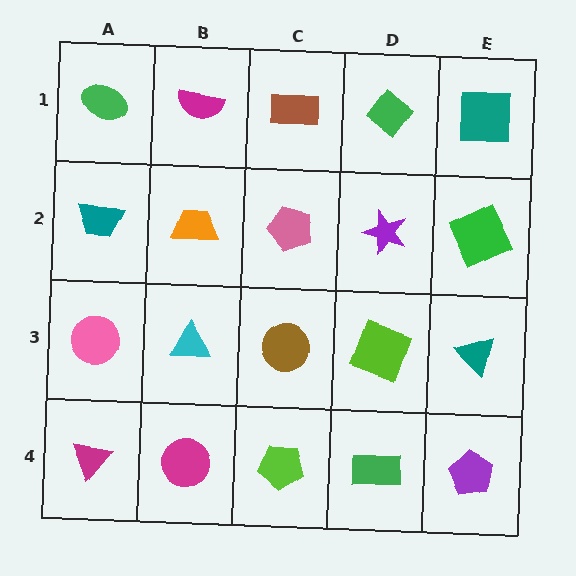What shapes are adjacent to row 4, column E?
A teal triangle (row 3, column E), a green rectangle (row 4, column D).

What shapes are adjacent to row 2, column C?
A brown rectangle (row 1, column C), a brown circle (row 3, column C), an orange trapezoid (row 2, column B), a purple star (row 2, column D).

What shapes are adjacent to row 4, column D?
A lime square (row 3, column D), a lime pentagon (row 4, column C), a purple pentagon (row 4, column E).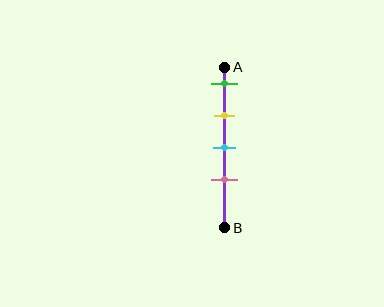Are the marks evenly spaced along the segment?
Yes, the marks are approximately evenly spaced.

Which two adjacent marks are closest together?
The cyan and pink marks are the closest adjacent pair.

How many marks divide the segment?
There are 4 marks dividing the segment.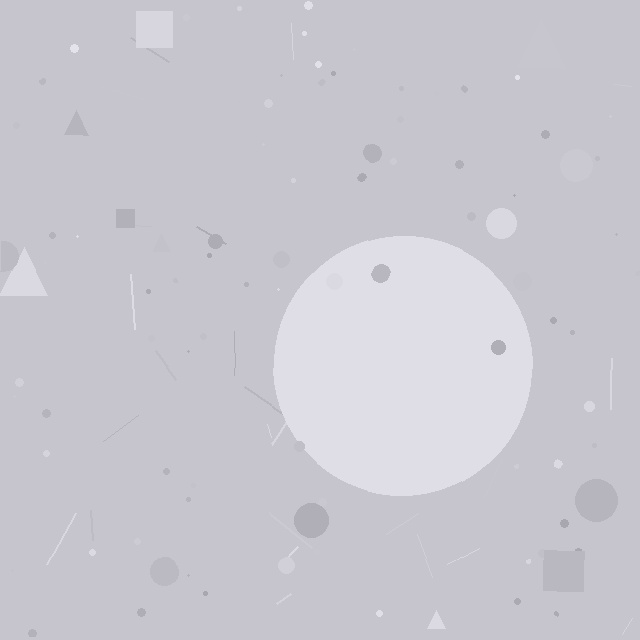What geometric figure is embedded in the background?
A circle is embedded in the background.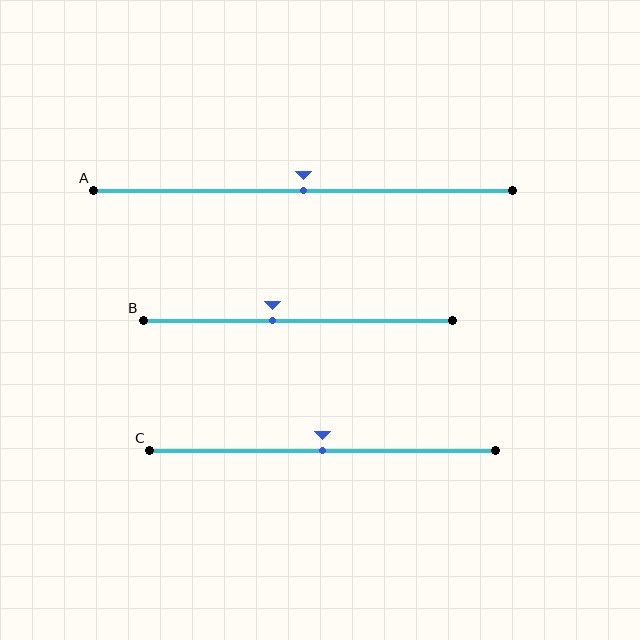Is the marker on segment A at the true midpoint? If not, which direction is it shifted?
Yes, the marker on segment A is at the true midpoint.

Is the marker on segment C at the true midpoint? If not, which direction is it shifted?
Yes, the marker on segment C is at the true midpoint.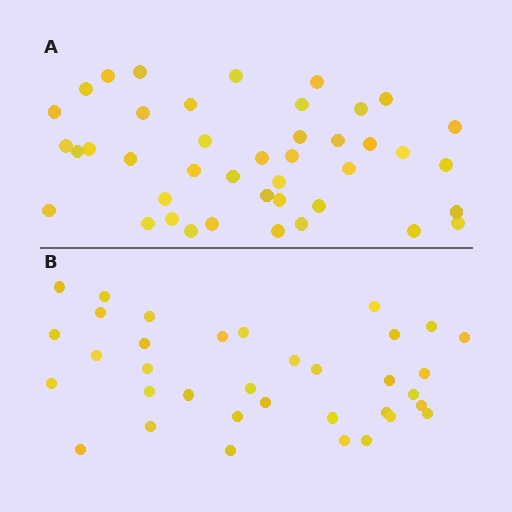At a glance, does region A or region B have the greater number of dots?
Region A (the top region) has more dots.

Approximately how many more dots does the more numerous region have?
Region A has roughly 8 or so more dots than region B.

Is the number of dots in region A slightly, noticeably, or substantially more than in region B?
Region A has only slightly more — the two regions are fairly close. The ratio is roughly 1.2 to 1.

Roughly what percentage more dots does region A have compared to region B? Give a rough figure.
About 20% more.